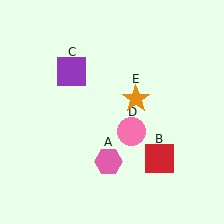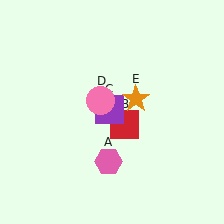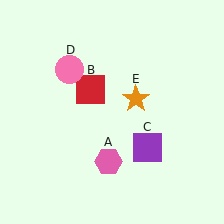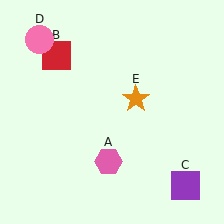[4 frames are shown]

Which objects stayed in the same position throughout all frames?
Pink hexagon (object A) and orange star (object E) remained stationary.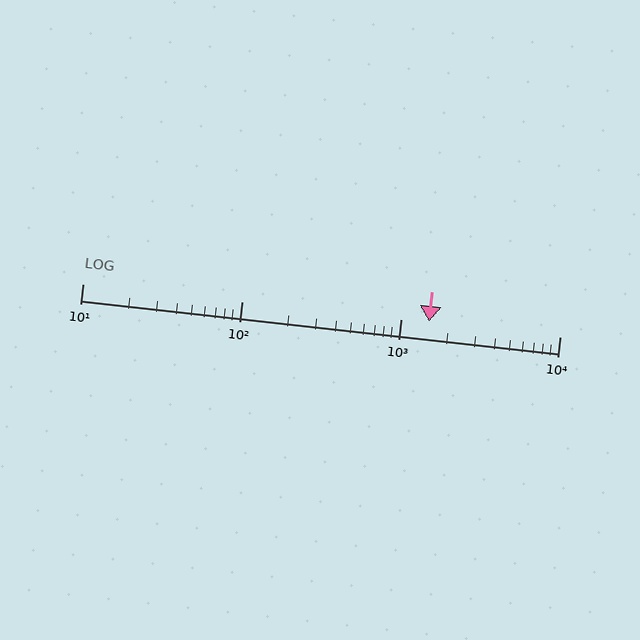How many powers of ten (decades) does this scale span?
The scale spans 3 decades, from 10 to 10000.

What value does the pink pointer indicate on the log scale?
The pointer indicates approximately 1500.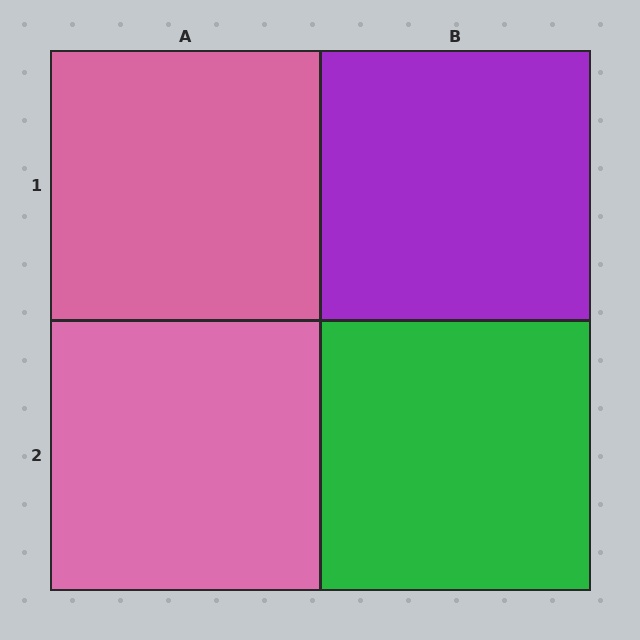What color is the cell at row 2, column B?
Green.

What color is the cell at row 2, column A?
Pink.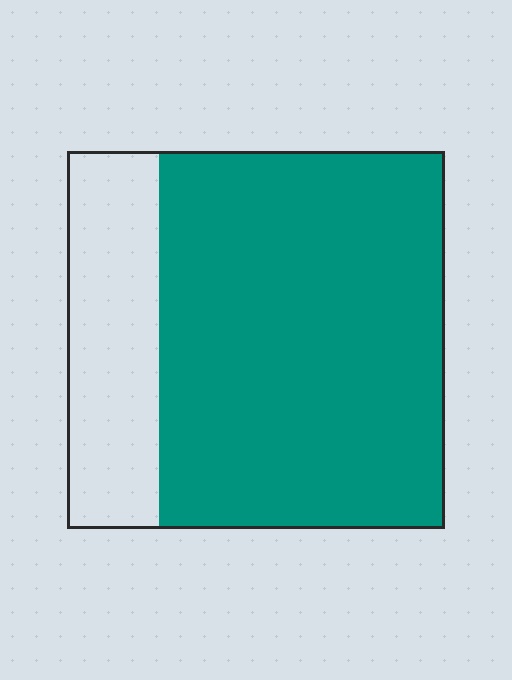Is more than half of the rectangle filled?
Yes.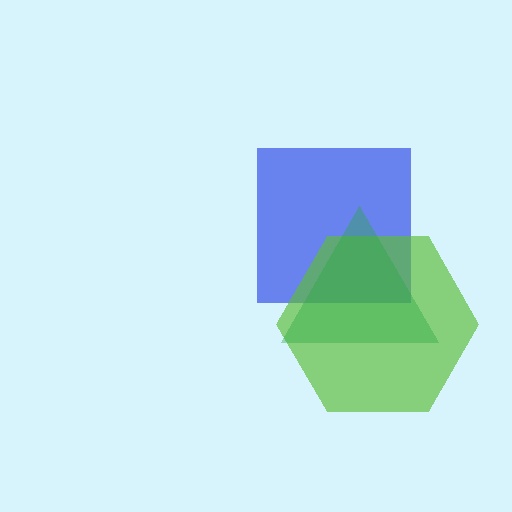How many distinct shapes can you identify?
There are 3 distinct shapes: a blue square, a lime hexagon, a green triangle.